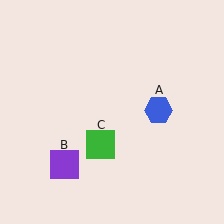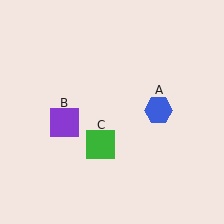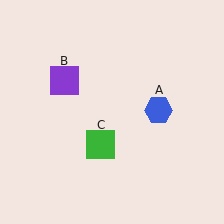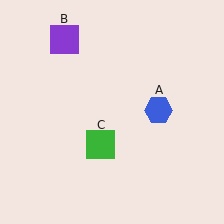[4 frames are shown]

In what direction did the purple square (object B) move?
The purple square (object B) moved up.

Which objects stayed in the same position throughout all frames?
Blue hexagon (object A) and green square (object C) remained stationary.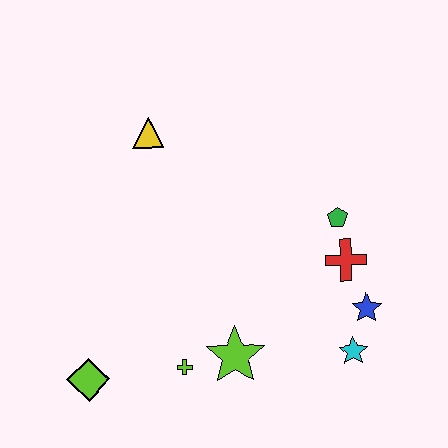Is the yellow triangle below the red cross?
No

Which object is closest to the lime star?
The lime cross is closest to the lime star.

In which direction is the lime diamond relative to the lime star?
The lime diamond is to the left of the lime star.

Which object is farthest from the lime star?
The yellow triangle is farthest from the lime star.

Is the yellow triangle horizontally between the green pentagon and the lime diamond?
Yes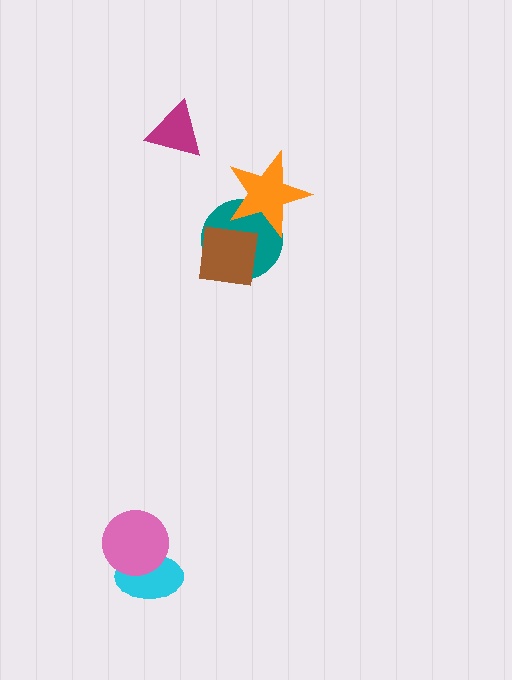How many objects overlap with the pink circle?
1 object overlaps with the pink circle.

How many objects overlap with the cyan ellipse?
1 object overlaps with the cyan ellipse.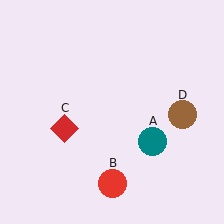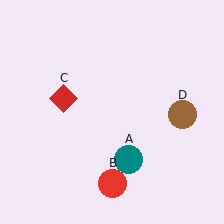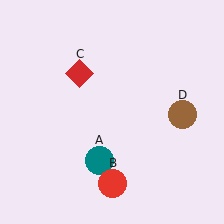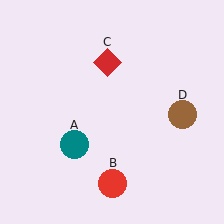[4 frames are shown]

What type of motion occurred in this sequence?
The teal circle (object A), red diamond (object C) rotated clockwise around the center of the scene.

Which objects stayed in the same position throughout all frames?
Red circle (object B) and brown circle (object D) remained stationary.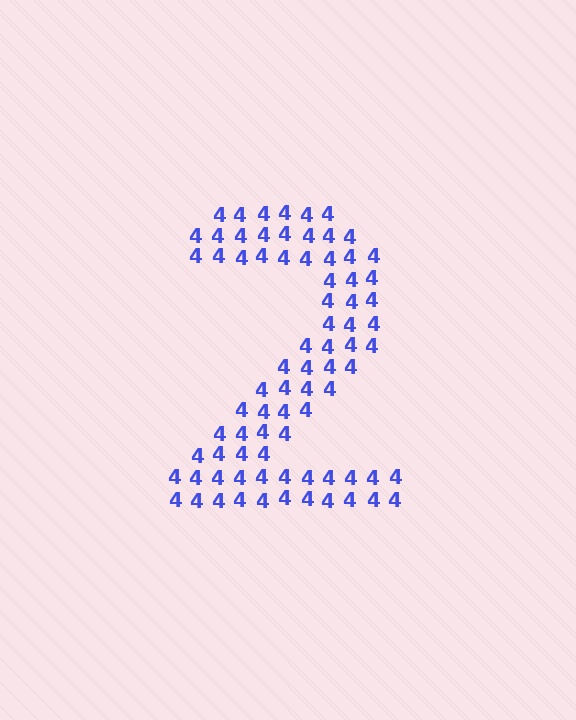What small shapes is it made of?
It is made of small digit 4's.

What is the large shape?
The large shape is the digit 2.